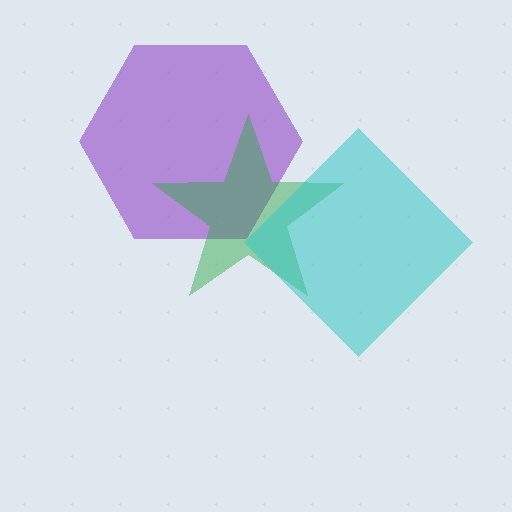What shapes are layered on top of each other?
The layered shapes are: a purple hexagon, a green star, a cyan diamond.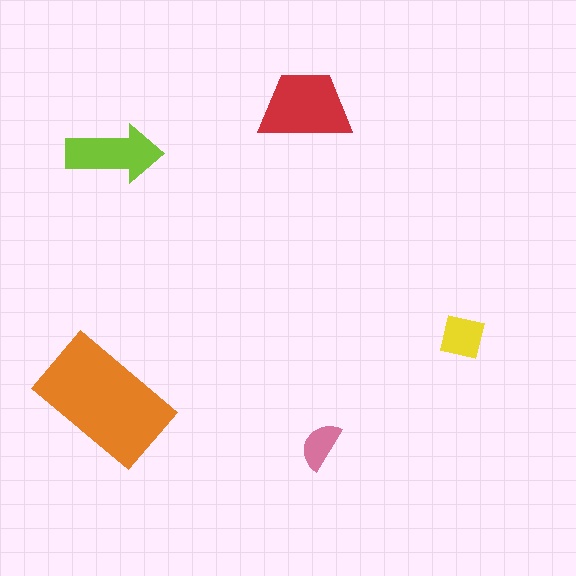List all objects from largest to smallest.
The orange rectangle, the red trapezoid, the lime arrow, the yellow square, the pink semicircle.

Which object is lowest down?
The pink semicircle is bottommost.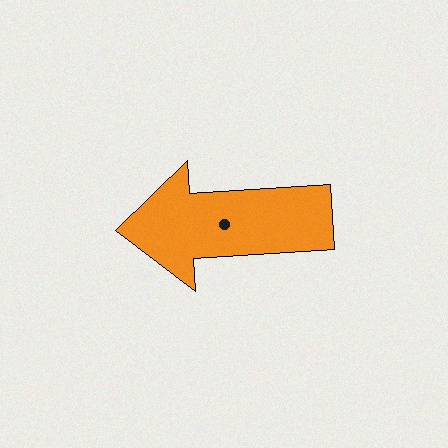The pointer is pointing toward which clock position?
Roughly 9 o'clock.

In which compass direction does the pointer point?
West.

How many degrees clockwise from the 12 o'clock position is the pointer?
Approximately 266 degrees.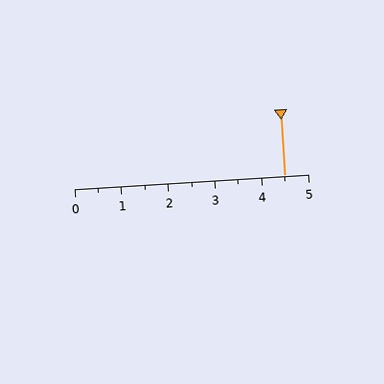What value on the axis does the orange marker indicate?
The marker indicates approximately 4.5.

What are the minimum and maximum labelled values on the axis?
The axis runs from 0 to 5.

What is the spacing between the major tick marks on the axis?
The major ticks are spaced 1 apart.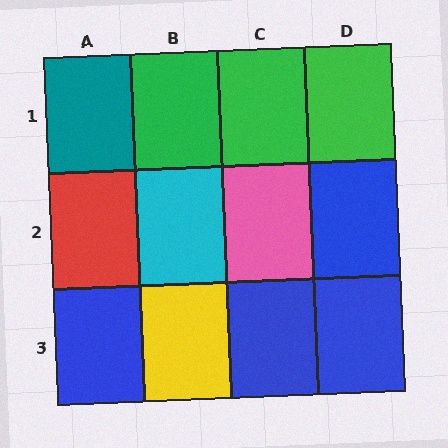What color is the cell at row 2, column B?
Cyan.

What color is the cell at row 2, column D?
Blue.